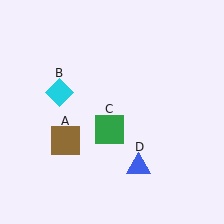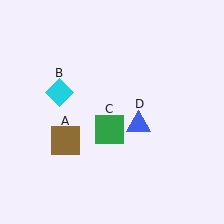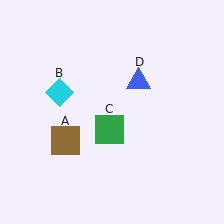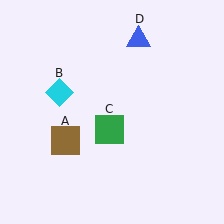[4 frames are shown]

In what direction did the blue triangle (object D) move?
The blue triangle (object D) moved up.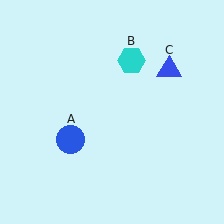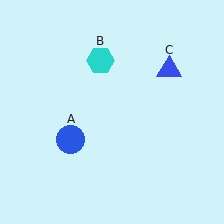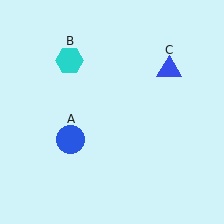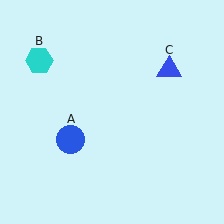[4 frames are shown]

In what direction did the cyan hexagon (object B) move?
The cyan hexagon (object B) moved left.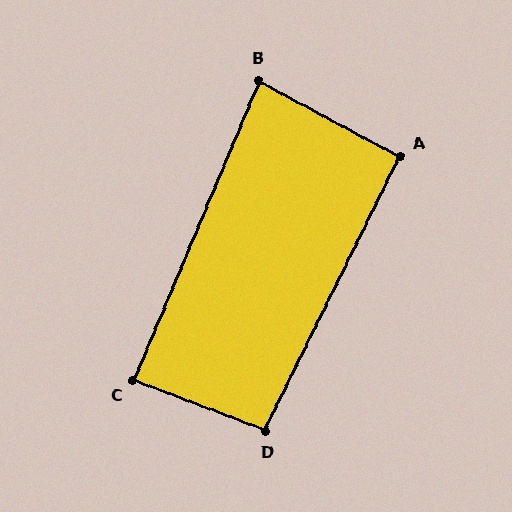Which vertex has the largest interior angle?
D, at approximately 95 degrees.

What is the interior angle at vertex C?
Approximately 88 degrees (approximately right).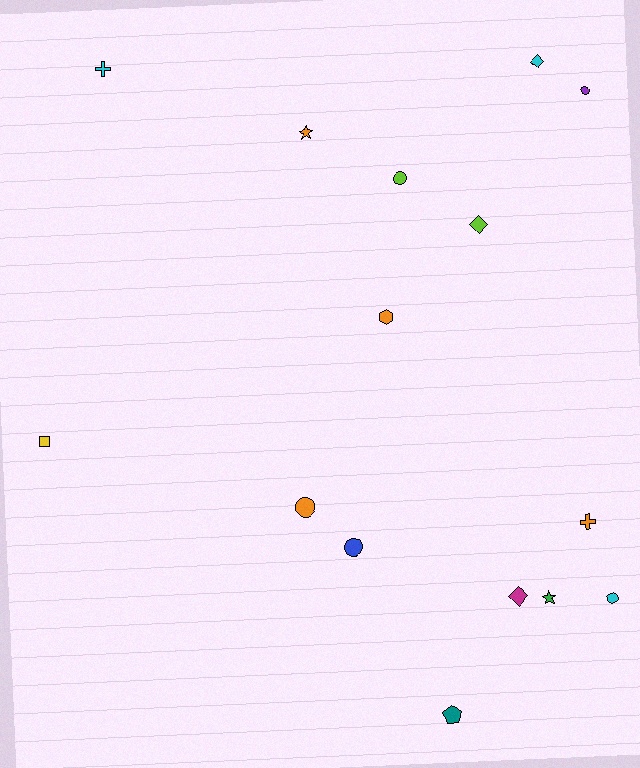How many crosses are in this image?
There are 2 crosses.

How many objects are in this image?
There are 15 objects.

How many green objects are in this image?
There is 1 green object.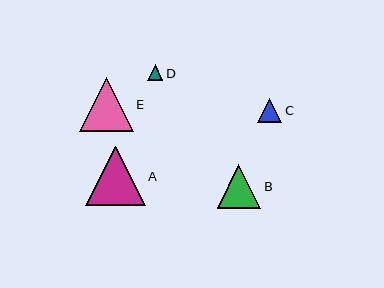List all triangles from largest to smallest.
From largest to smallest: A, E, B, C, D.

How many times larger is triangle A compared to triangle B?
Triangle A is approximately 1.4 times the size of triangle B.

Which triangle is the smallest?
Triangle D is the smallest with a size of approximately 16 pixels.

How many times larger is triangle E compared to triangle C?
Triangle E is approximately 2.2 times the size of triangle C.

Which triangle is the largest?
Triangle A is the largest with a size of approximately 60 pixels.